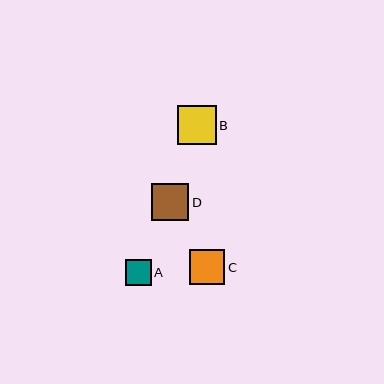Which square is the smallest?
Square A is the smallest with a size of approximately 26 pixels.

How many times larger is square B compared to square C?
Square B is approximately 1.1 times the size of square C.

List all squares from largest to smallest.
From largest to smallest: B, D, C, A.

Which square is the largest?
Square B is the largest with a size of approximately 39 pixels.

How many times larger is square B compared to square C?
Square B is approximately 1.1 times the size of square C.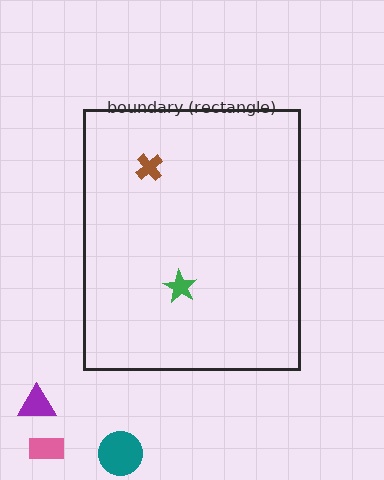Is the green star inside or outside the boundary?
Inside.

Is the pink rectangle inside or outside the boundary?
Outside.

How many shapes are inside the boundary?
2 inside, 3 outside.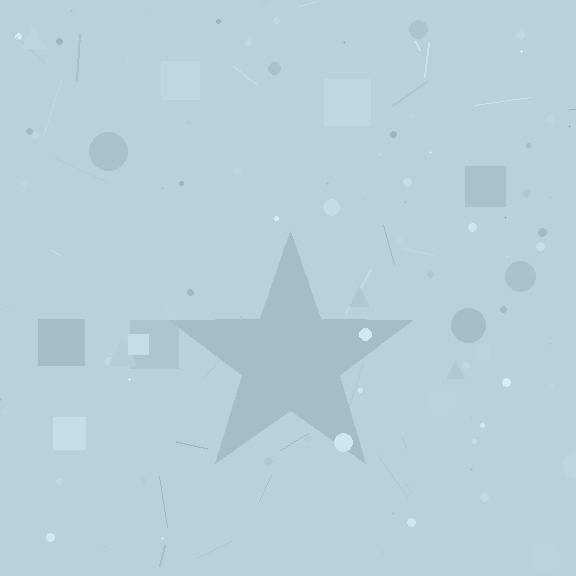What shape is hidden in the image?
A star is hidden in the image.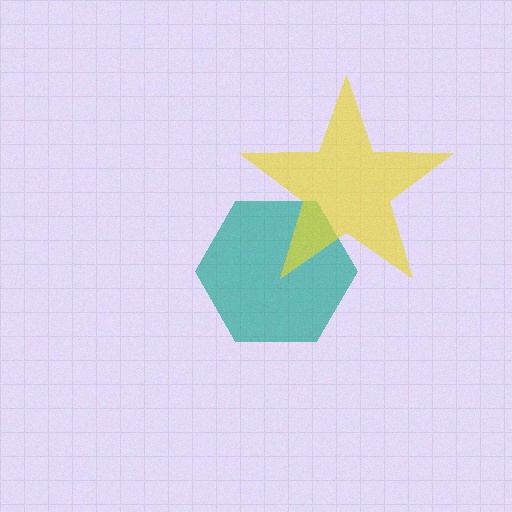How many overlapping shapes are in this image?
There are 2 overlapping shapes in the image.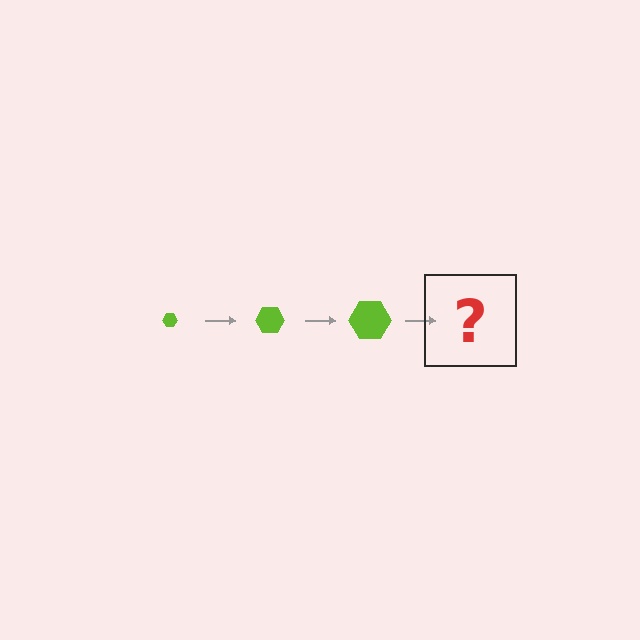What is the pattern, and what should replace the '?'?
The pattern is that the hexagon gets progressively larger each step. The '?' should be a lime hexagon, larger than the previous one.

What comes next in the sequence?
The next element should be a lime hexagon, larger than the previous one.